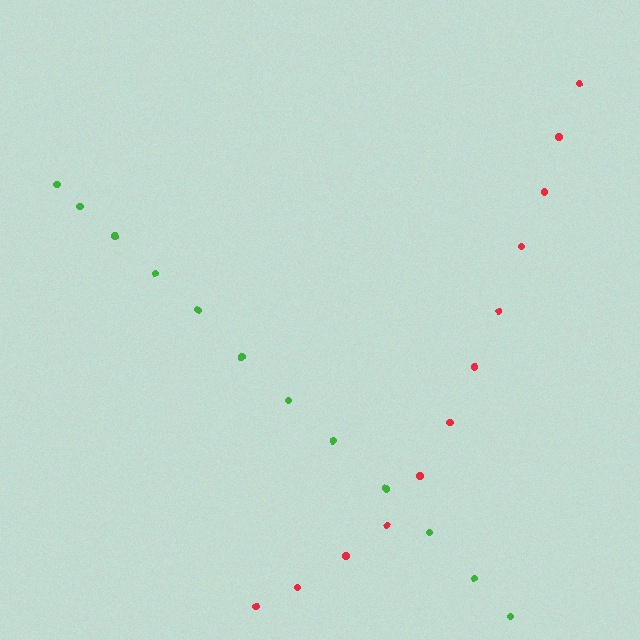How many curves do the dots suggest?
There are 2 distinct paths.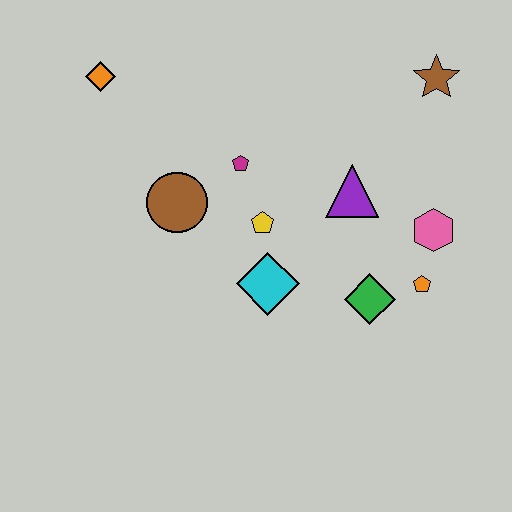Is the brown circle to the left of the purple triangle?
Yes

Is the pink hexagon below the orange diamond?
Yes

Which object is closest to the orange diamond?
The brown circle is closest to the orange diamond.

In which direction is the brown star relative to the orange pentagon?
The brown star is above the orange pentagon.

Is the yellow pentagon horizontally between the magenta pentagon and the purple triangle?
Yes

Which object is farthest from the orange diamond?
The orange pentagon is farthest from the orange diamond.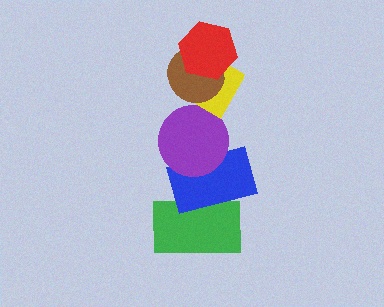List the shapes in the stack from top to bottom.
From top to bottom: the red hexagon, the brown circle, the yellow diamond, the purple circle, the blue rectangle, the green rectangle.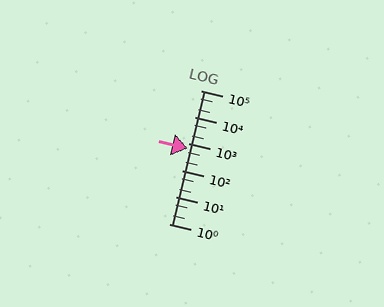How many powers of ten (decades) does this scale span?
The scale spans 5 decades, from 1 to 100000.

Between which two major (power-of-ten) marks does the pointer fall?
The pointer is between 100 and 1000.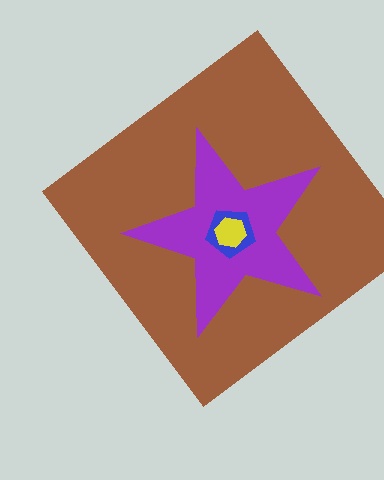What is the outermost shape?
The brown diamond.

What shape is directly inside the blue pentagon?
The yellow hexagon.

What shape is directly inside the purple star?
The blue pentagon.